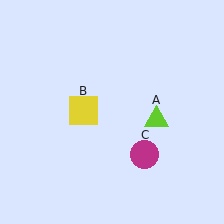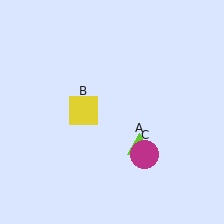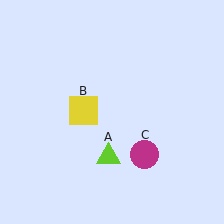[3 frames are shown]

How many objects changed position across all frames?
1 object changed position: lime triangle (object A).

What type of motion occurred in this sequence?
The lime triangle (object A) rotated clockwise around the center of the scene.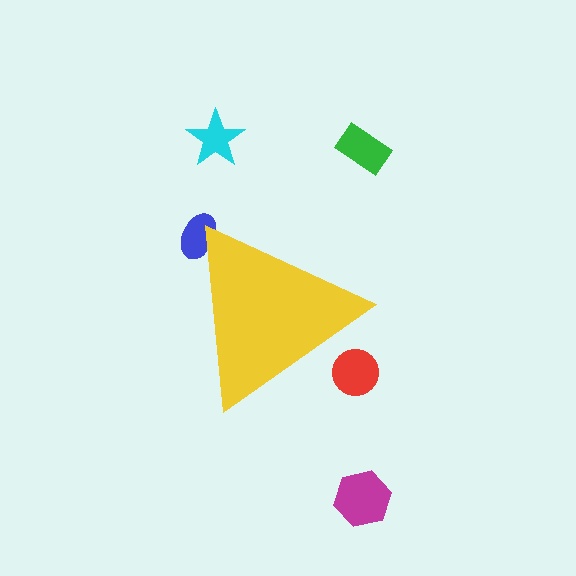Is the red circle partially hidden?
Yes, the red circle is partially hidden behind the yellow triangle.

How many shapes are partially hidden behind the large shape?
2 shapes are partially hidden.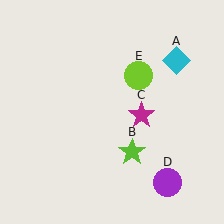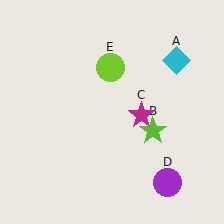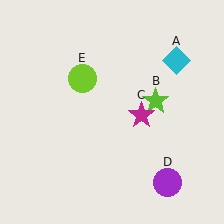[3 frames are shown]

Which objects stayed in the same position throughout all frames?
Cyan diamond (object A) and magenta star (object C) and purple circle (object D) remained stationary.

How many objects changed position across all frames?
2 objects changed position: lime star (object B), lime circle (object E).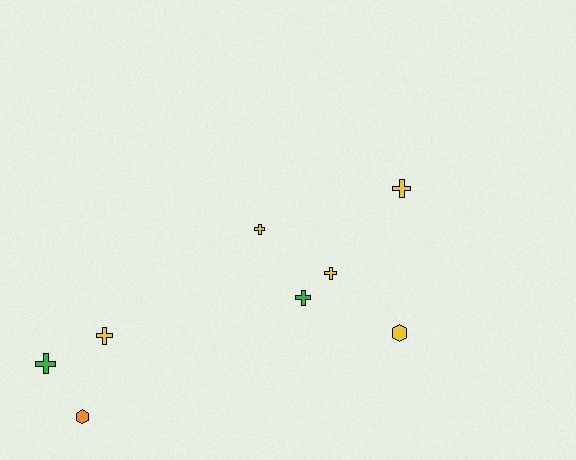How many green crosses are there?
There are 2 green crosses.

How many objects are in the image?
There are 8 objects.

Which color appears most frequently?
Yellow, with 5 objects.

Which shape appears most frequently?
Cross, with 6 objects.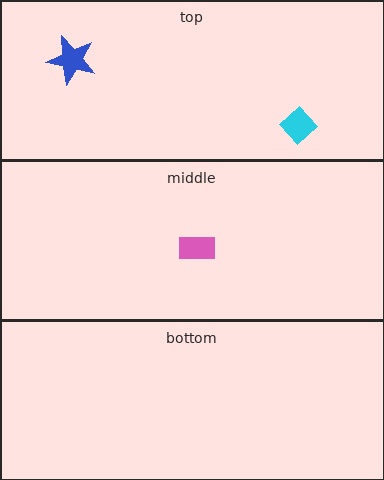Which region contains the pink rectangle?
The middle region.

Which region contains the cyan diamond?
The top region.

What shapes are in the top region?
The blue star, the cyan diamond.